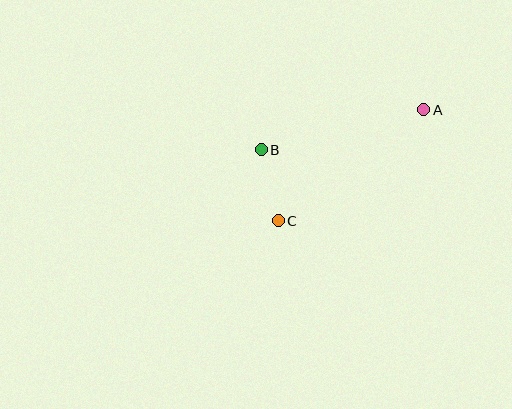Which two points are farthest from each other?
Points A and C are farthest from each other.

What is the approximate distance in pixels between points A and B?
The distance between A and B is approximately 167 pixels.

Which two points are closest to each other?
Points B and C are closest to each other.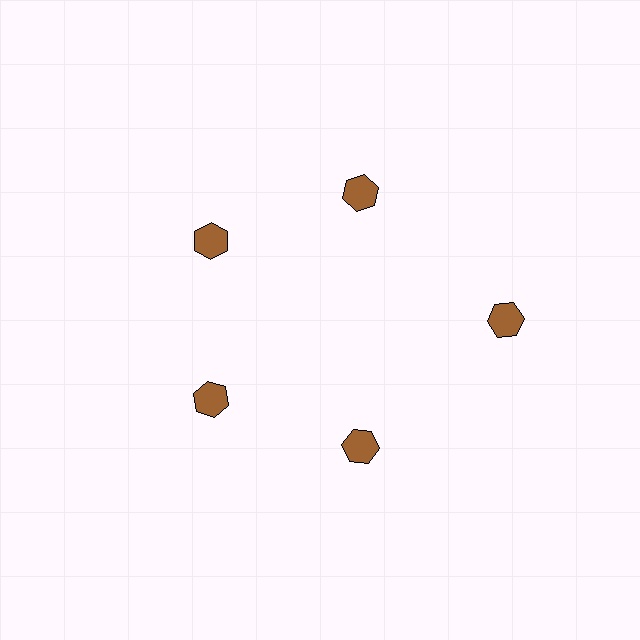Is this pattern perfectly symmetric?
No. The 5 brown hexagons are arranged in a ring, but one element near the 3 o'clock position is pushed outward from the center, breaking the 5-fold rotational symmetry.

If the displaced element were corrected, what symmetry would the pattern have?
It would have 5-fold rotational symmetry — the pattern would map onto itself every 72 degrees.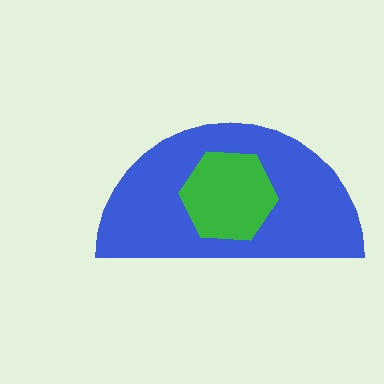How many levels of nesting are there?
2.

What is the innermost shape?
The green hexagon.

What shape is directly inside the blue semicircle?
The green hexagon.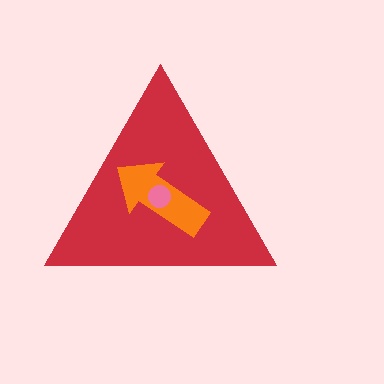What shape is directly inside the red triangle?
The orange arrow.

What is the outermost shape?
The red triangle.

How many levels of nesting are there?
3.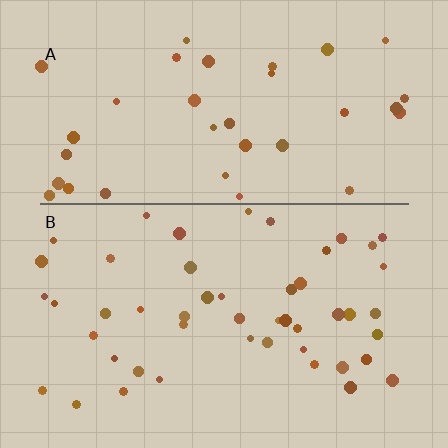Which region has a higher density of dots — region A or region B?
B (the bottom).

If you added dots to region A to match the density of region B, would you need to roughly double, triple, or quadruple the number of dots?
Approximately double.